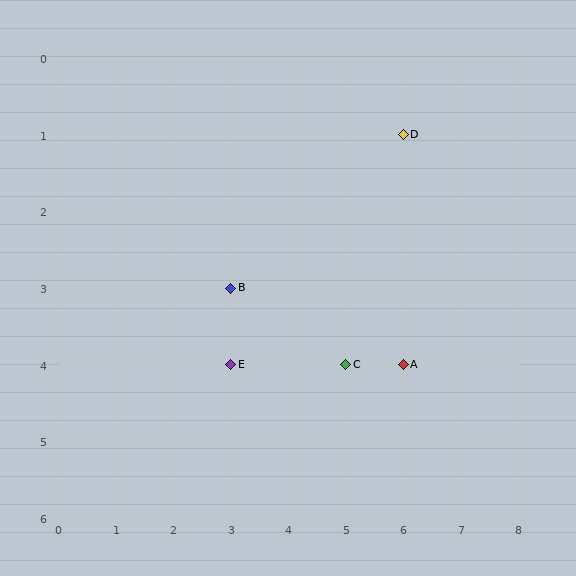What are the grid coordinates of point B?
Point B is at grid coordinates (3, 3).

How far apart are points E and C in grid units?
Points E and C are 2 columns apart.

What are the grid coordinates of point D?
Point D is at grid coordinates (6, 1).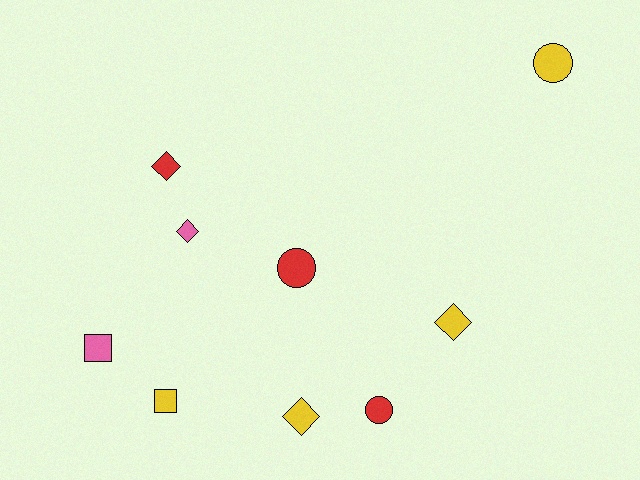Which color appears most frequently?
Yellow, with 4 objects.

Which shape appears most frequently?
Diamond, with 4 objects.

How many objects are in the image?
There are 9 objects.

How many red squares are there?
There are no red squares.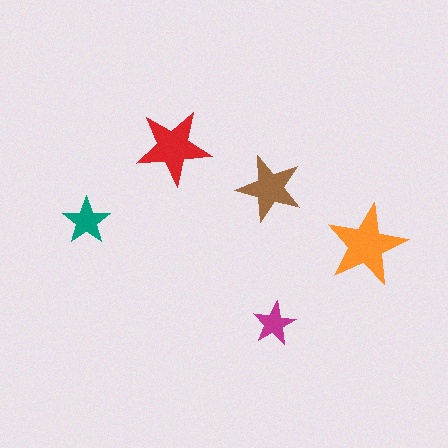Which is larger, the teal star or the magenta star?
The teal one.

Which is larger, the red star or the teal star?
The red one.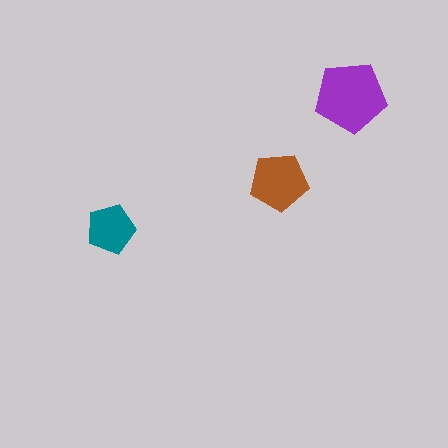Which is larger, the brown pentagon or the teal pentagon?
The brown one.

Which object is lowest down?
The teal pentagon is bottommost.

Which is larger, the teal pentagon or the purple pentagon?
The purple one.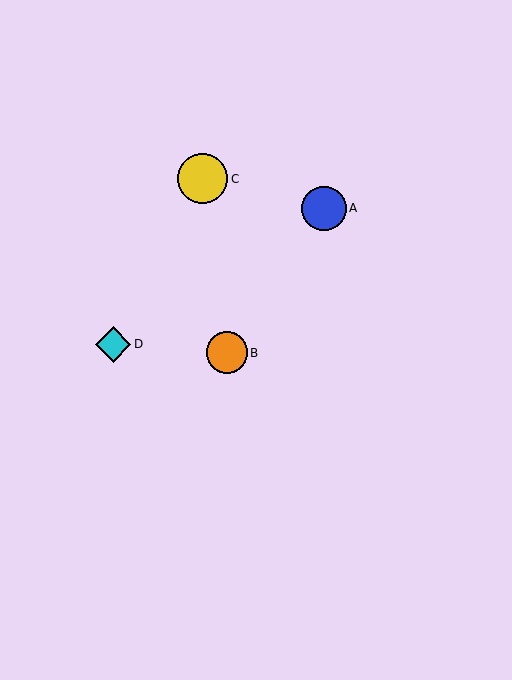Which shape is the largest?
The yellow circle (labeled C) is the largest.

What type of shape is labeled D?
Shape D is a cyan diamond.